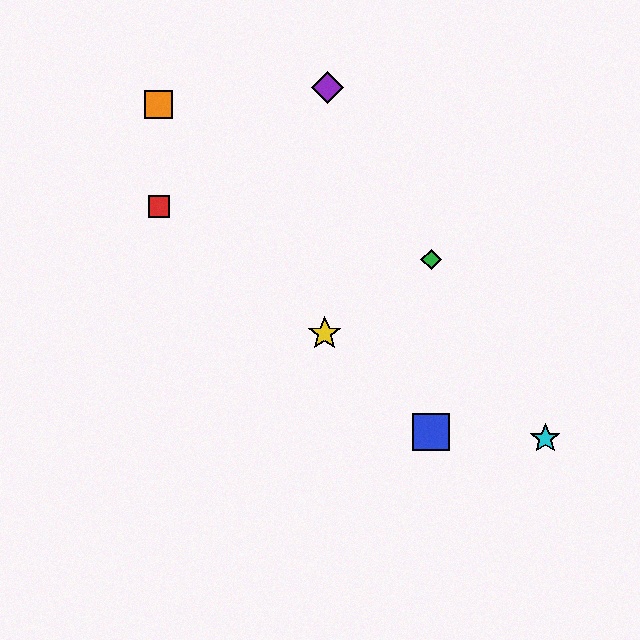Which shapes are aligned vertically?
The blue square, the green diamond are aligned vertically.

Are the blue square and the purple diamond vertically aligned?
No, the blue square is at x≈431 and the purple diamond is at x≈327.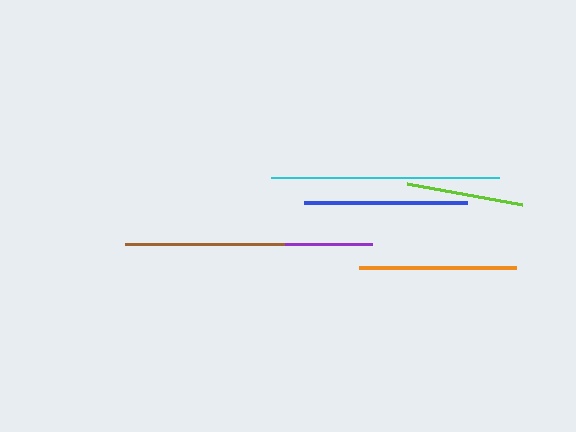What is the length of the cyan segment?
The cyan segment is approximately 227 pixels long.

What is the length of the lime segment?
The lime segment is approximately 117 pixels long.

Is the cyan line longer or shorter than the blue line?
The cyan line is longer than the blue line.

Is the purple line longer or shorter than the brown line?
The purple line is longer than the brown line.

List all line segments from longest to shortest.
From longest to shortest: cyan, purple, blue, brown, orange, lime.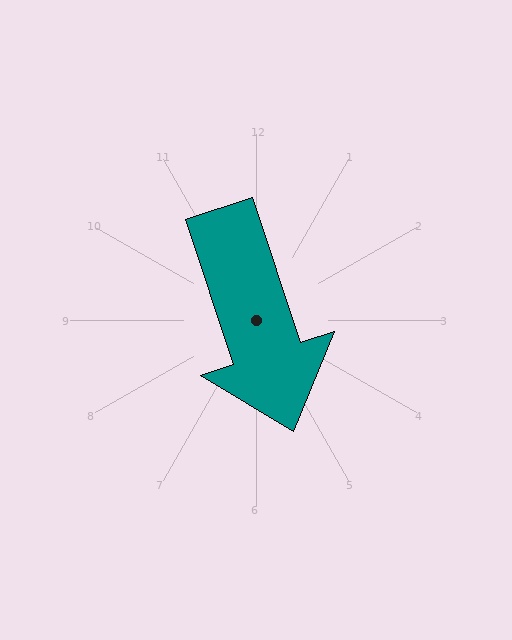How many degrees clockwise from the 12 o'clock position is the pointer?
Approximately 162 degrees.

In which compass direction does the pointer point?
South.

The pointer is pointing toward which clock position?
Roughly 5 o'clock.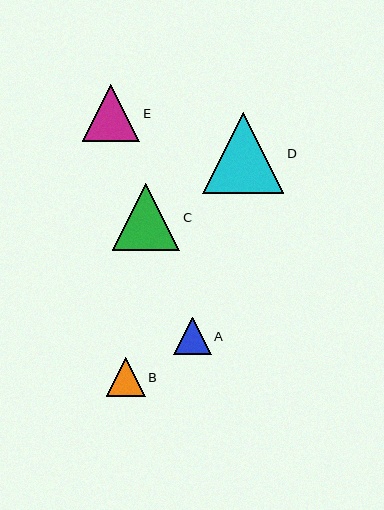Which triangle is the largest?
Triangle D is the largest with a size of approximately 81 pixels.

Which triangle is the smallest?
Triangle A is the smallest with a size of approximately 38 pixels.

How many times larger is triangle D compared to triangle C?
Triangle D is approximately 1.2 times the size of triangle C.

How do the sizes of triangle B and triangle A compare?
Triangle B and triangle A are approximately the same size.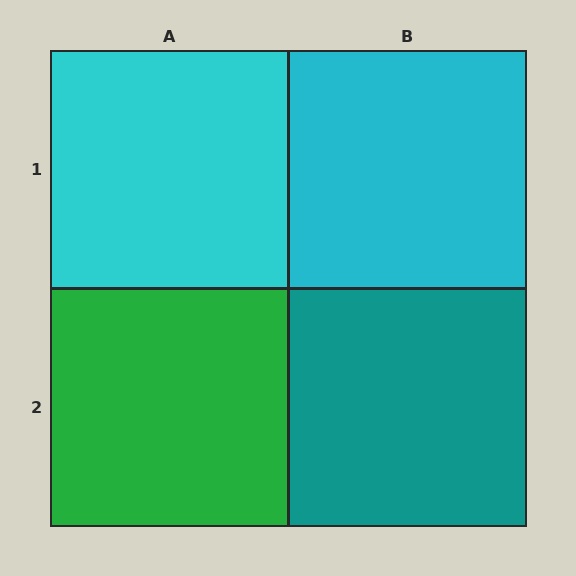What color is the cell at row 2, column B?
Teal.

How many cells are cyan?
2 cells are cyan.